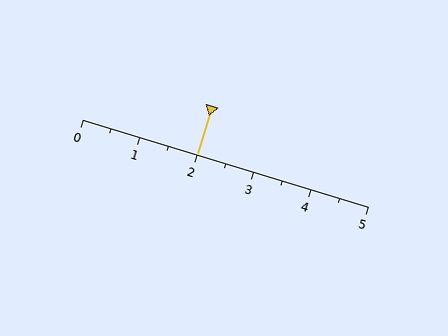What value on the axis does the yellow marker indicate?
The marker indicates approximately 2.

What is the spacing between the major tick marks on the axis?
The major ticks are spaced 1 apart.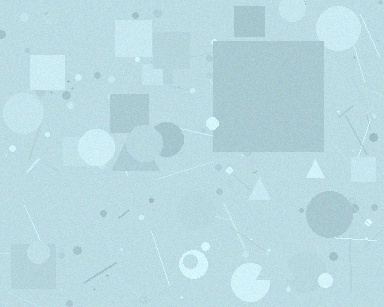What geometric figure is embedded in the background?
A square is embedded in the background.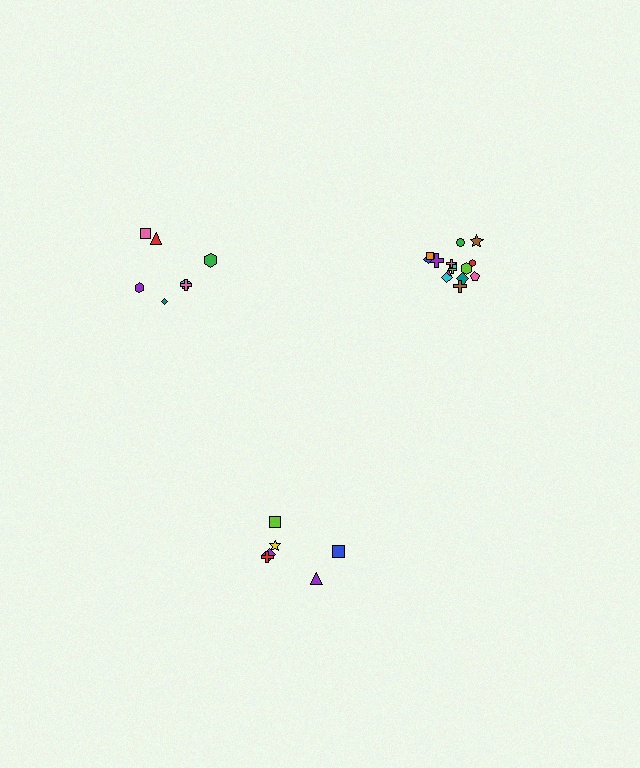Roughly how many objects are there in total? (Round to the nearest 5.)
Roughly 30 objects in total.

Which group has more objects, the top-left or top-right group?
The top-right group.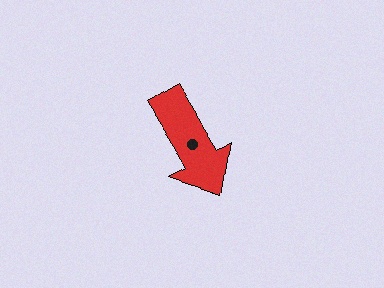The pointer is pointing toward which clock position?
Roughly 5 o'clock.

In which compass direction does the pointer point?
Southeast.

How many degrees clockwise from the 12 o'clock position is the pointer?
Approximately 149 degrees.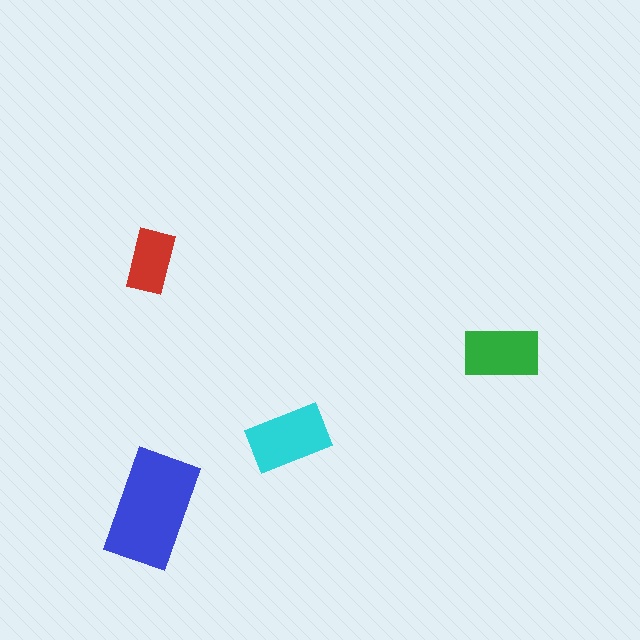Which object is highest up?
The red rectangle is topmost.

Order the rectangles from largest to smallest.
the blue one, the cyan one, the green one, the red one.